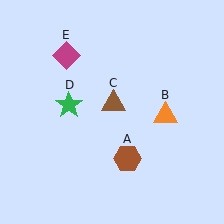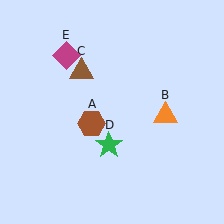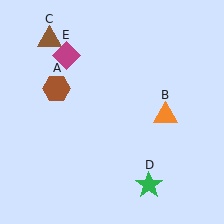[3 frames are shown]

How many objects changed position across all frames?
3 objects changed position: brown hexagon (object A), brown triangle (object C), green star (object D).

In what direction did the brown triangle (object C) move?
The brown triangle (object C) moved up and to the left.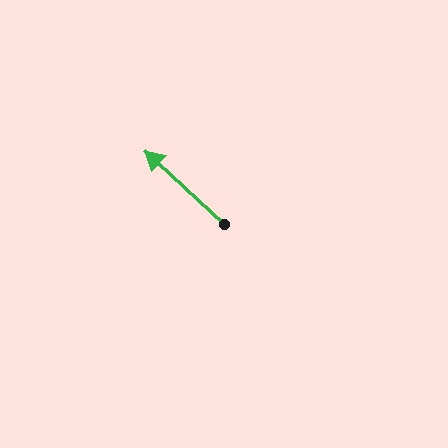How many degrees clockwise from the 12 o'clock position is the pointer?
Approximately 313 degrees.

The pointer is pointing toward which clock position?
Roughly 10 o'clock.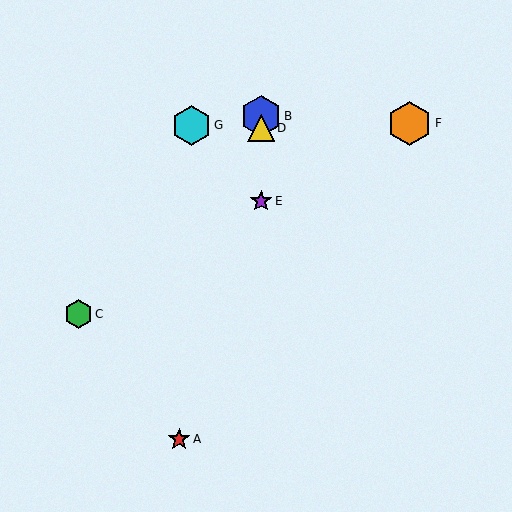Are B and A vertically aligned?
No, B is at x≈261 and A is at x≈179.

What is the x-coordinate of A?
Object A is at x≈179.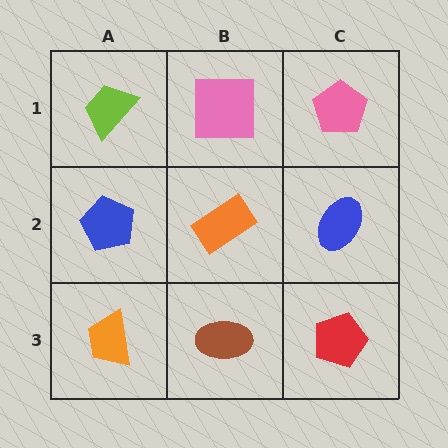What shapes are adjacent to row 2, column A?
A lime trapezoid (row 1, column A), an orange trapezoid (row 3, column A), an orange rectangle (row 2, column B).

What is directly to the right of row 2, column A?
An orange rectangle.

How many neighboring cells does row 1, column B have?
3.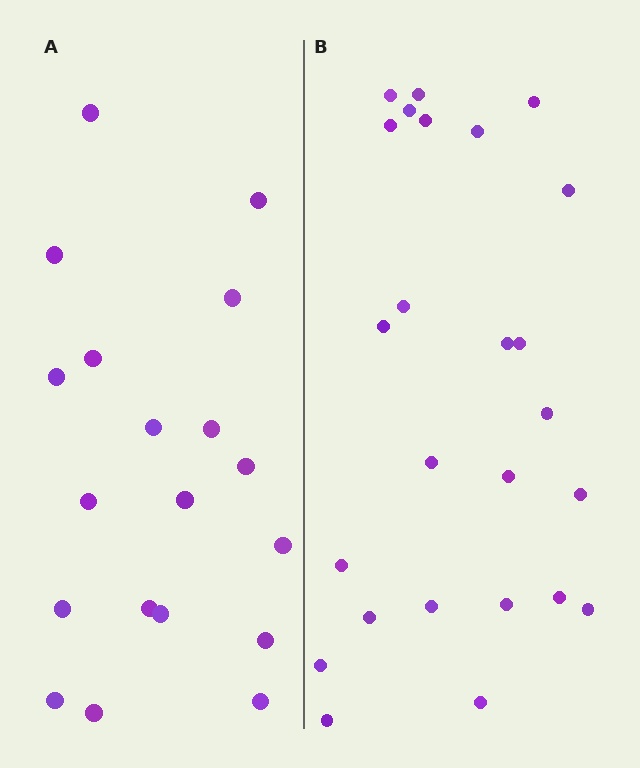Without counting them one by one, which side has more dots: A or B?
Region B (the right region) has more dots.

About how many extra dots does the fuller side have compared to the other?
Region B has about 6 more dots than region A.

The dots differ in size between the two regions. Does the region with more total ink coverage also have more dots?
No. Region A has more total ink coverage because its dots are larger, but region B actually contains more individual dots. Total area can be misleading — the number of items is what matters here.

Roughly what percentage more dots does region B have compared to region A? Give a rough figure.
About 30% more.